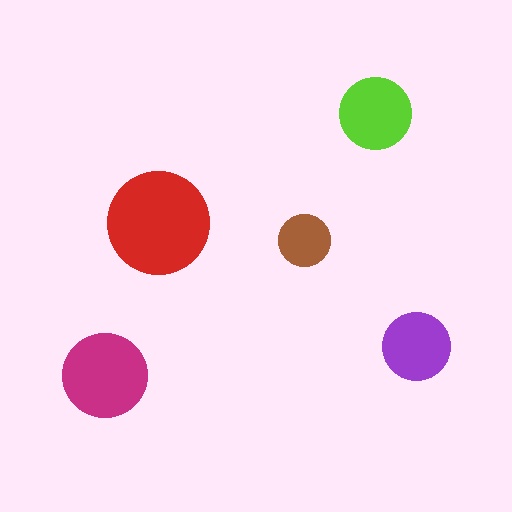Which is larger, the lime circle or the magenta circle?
The magenta one.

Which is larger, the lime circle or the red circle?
The red one.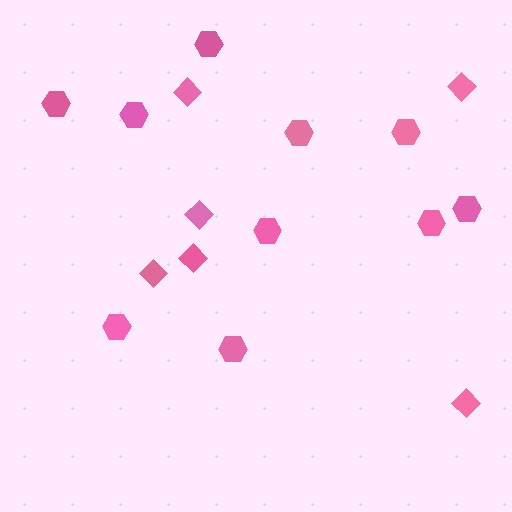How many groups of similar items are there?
There are 2 groups: one group of hexagons (10) and one group of diamonds (6).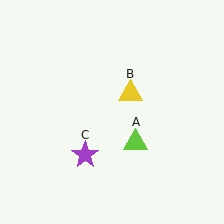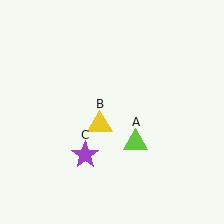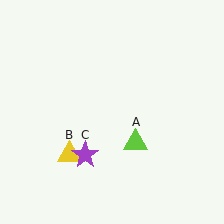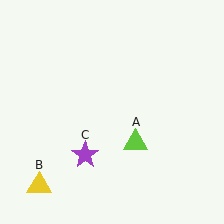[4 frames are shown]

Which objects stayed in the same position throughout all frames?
Lime triangle (object A) and purple star (object C) remained stationary.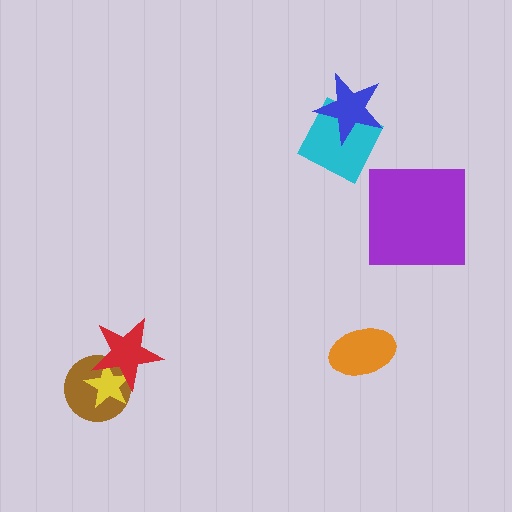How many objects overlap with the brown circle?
2 objects overlap with the brown circle.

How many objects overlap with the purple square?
0 objects overlap with the purple square.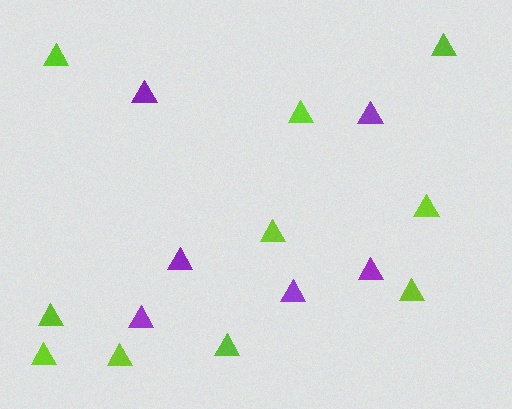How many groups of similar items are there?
There are 2 groups: one group of purple triangles (6) and one group of lime triangles (10).